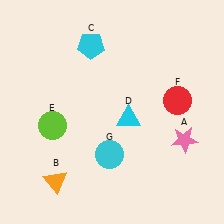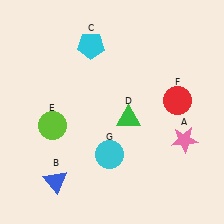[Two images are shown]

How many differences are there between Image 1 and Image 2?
There are 2 differences between the two images.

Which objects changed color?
B changed from orange to blue. D changed from cyan to green.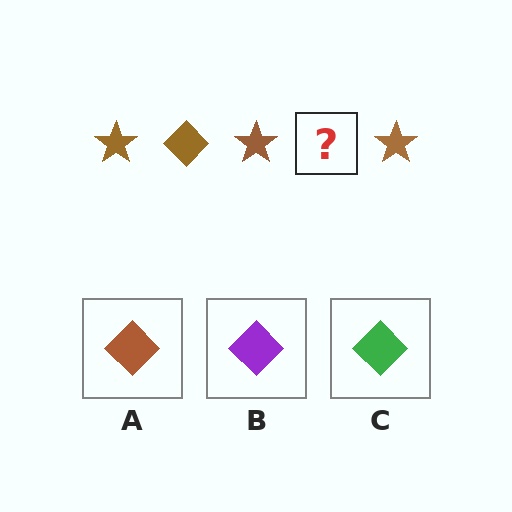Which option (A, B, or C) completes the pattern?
A.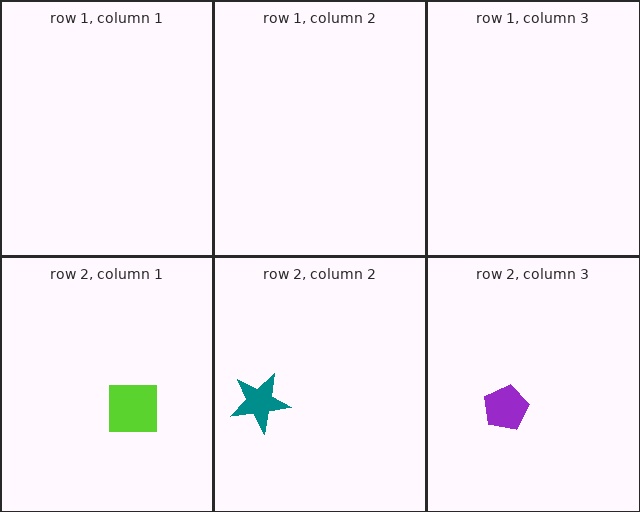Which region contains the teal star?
The row 2, column 2 region.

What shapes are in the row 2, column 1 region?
The lime square.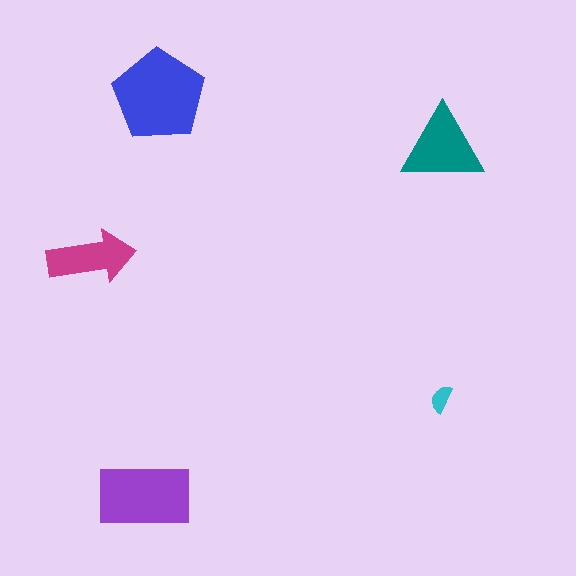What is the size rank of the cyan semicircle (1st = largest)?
5th.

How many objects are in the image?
There are 5 objects in the image.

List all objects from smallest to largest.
The cyan semicircle, the magenta arrow, the teal triangle, the purple rectangle, the blue pentagon.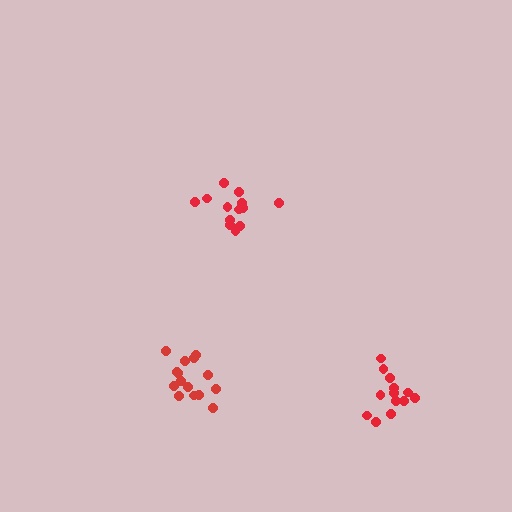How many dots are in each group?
Group 1: 13 dots, Group 2: 15 dots, Group 3: 13 dots (41 total).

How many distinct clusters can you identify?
There are 3 distinct clusters.